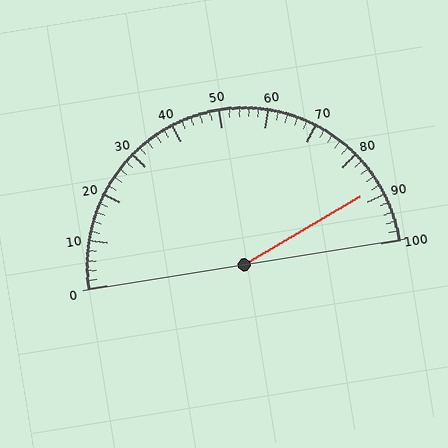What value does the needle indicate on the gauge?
The needle indicates approximately 88.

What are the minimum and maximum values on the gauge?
The gauge ranges from 0 to 100.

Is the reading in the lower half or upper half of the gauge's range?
The reading is in the upper half of the range (0 to 100).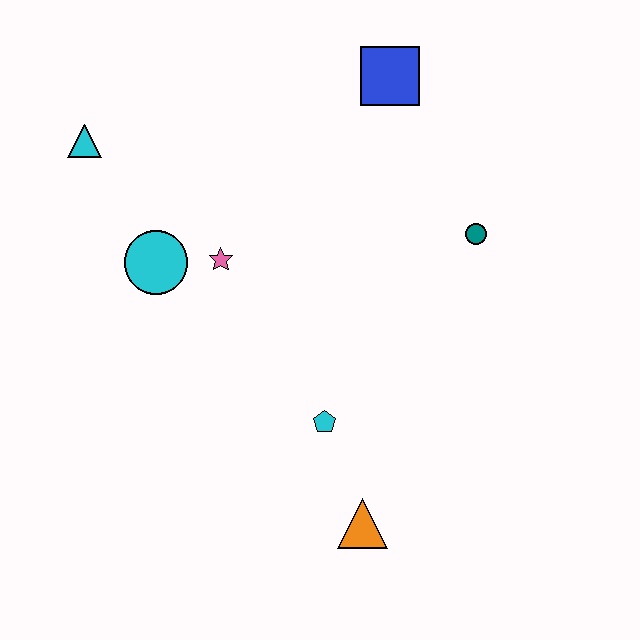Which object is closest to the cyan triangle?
The cyan circle is closest to the cyan triangle.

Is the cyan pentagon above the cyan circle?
No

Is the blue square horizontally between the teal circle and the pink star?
Yes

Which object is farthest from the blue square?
The orange triangle is farthest from the blue square.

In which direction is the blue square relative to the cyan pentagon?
The blue square is above the cyan pentagon.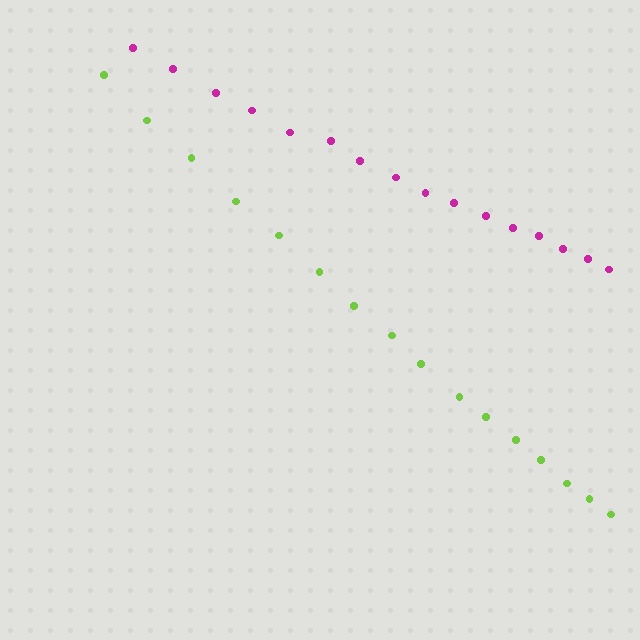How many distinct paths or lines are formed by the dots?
There are 2 distinct paths.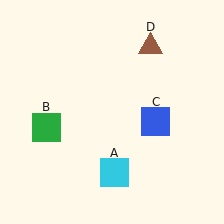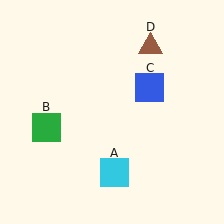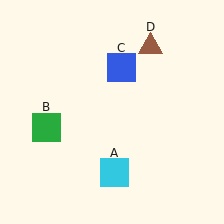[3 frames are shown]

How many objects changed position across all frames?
1 object changed position: blue square (object C).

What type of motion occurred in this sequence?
The blue square (object C) rotated counterclockwise around the center of the scene.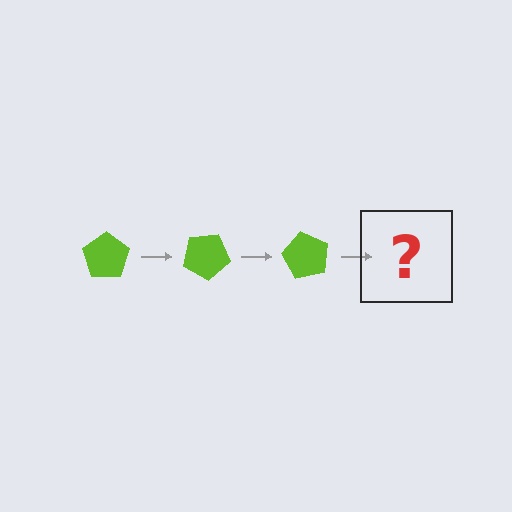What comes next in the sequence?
The next element should be a lime pentagon rotated 90 degrees.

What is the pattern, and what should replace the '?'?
The pattern is that the pentagon rotates 30 degrees each step. The '?' should be a lime pentagon rotated 90 degrees.